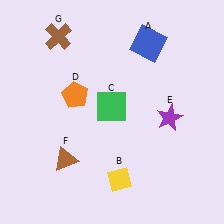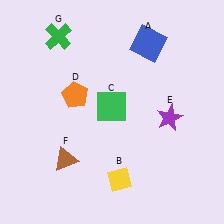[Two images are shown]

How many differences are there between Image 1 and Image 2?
There is 1 difference between the two images.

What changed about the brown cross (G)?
In Image 1, G is brown. In Image 2, it changed to green.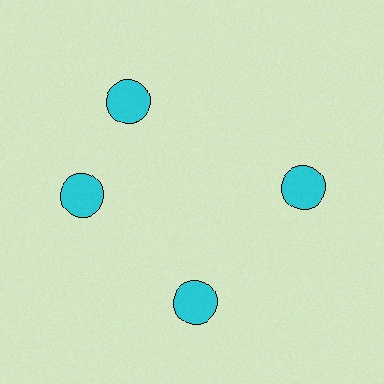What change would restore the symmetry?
The symmetry would be restored by rotating it back into even spacing with its neighbors so that all 4 circles sit at equal angles and equal distance from the center.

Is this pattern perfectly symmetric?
No. The 4 cyan circles are arranged in a ring, but one element near the 12 o'clock position is rotated out of alignment along the ring, breaking the 4-fold rotational symmetry.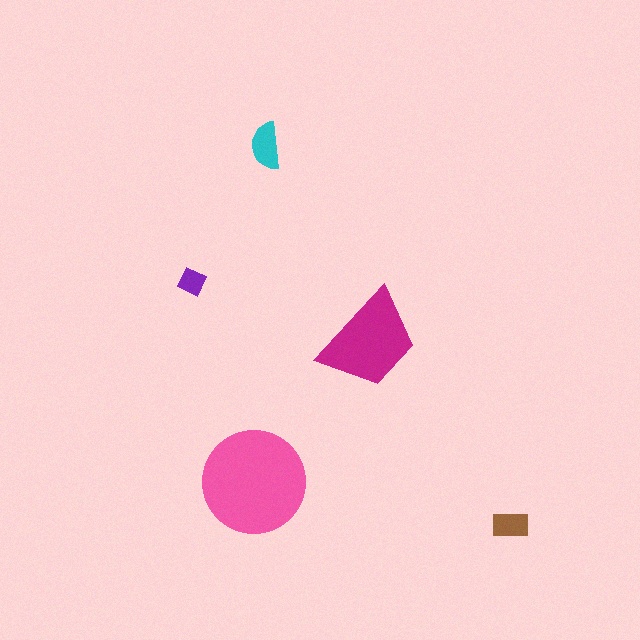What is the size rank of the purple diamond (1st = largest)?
5th.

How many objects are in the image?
There are 5 objects in the image.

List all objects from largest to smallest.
The pink circle, the magenta trapezoid, the cyan semicircle, the brown rectangle, the purple diamond.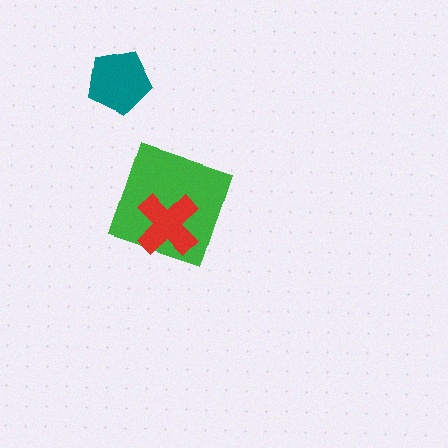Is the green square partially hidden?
Yes, it is partially covered by another shape.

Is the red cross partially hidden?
No, no other shape covers it.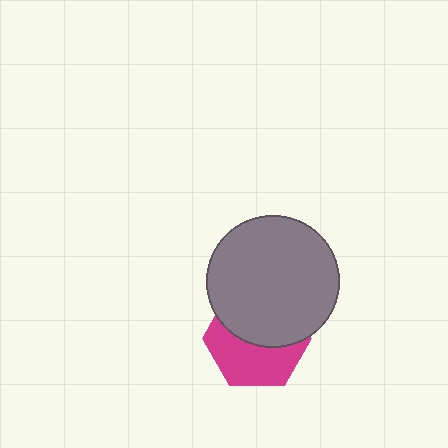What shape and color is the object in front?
The object in front is a gray circle.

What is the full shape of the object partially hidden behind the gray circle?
The partially hidden object is a magenta hexagon.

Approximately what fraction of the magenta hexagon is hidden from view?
Roughly 51% of the magenta hexagon is hidden behind the gray circle.